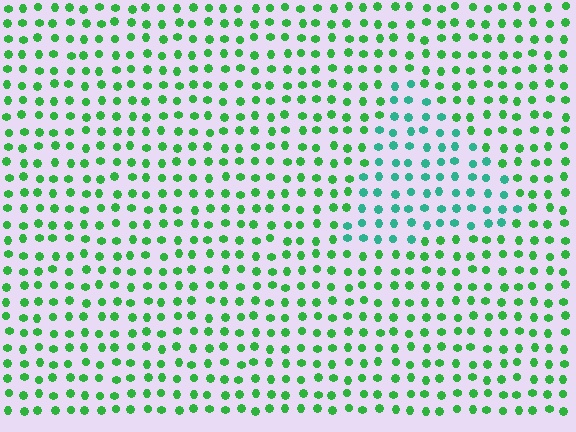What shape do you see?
I see a triangle.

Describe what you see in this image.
The image is filled with small green elements in a uniform arrangement. A triangle-shaped region is visible where the elements are tinted to a slightly different hue, forming a subtle color boundary.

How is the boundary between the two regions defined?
The boundary is defined purely by a slight shift in hue (about 37 degrees). Spacing, size, and orientation are identical on both sides.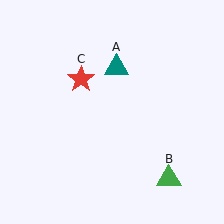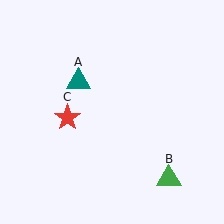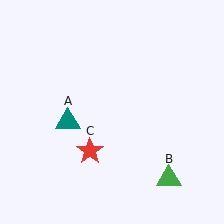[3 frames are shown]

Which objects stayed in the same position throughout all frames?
Green triangle (object B) remained stationary.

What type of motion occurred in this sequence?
The teal triangle (object A), red star (object C) rotated counterclockwise around the center of the scene.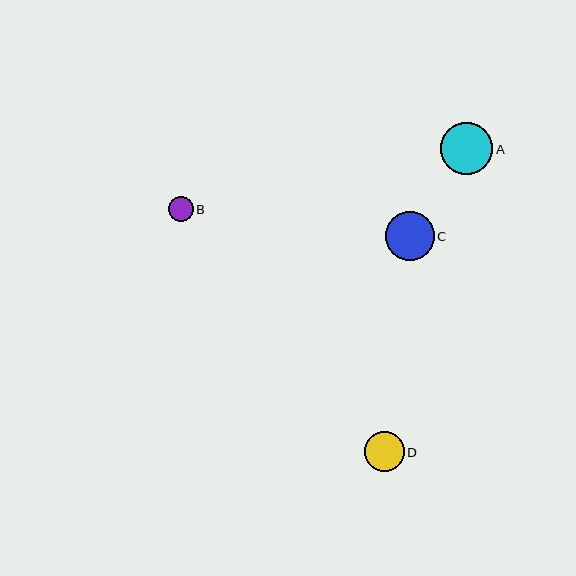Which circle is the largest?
Circle A is the largest with a size of approximately 52 pixels.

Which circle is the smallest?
Circle B is the smallest with a size of approximately 25 pixels.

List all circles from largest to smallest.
From largest to smallest: A, C, D, B.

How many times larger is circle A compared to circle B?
Circle A is approximately 2.1 times the size of circle B.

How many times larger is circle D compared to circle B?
Circle D is approximately 1.6 times the size of circle B.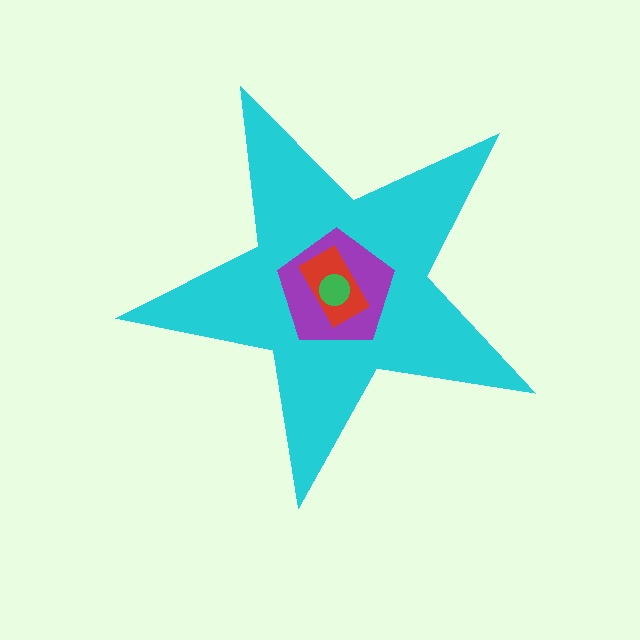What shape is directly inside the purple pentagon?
The red rectangle.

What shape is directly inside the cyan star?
The purple pentagon.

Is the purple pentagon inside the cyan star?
Yes.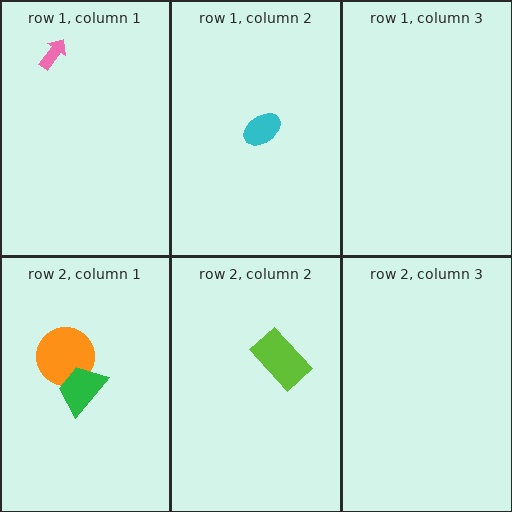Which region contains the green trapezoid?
The row 2, column 1 region.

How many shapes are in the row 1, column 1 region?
1.